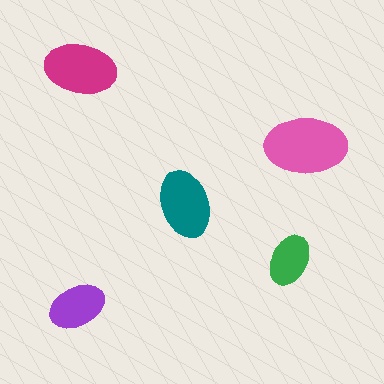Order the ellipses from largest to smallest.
the pink one, the magenta one, the teal one, the purple one, the green one.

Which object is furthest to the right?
The pink ellipse is rightmost.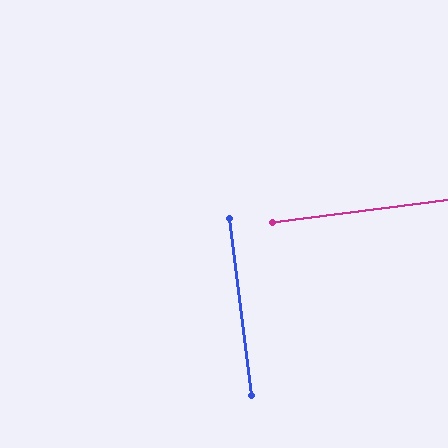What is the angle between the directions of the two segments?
Approximately 90 degrees.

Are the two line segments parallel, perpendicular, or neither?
Perpendicular — they meet at approximately 90°.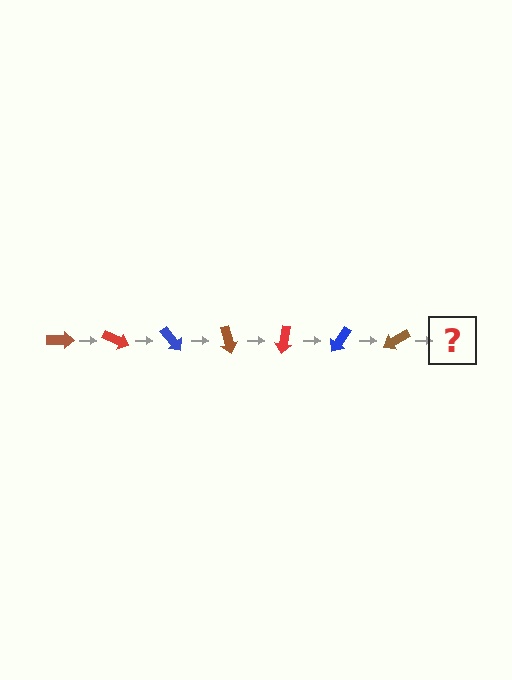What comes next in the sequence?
The next element should be a red arrow, rotated 175 degrees from the start.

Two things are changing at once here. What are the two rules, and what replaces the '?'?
The two rules are that it rotates 25 degrees each step and the color cycles through brown, red, and blue. The '?' should be a red arrow, rotated 175 degrees from the start.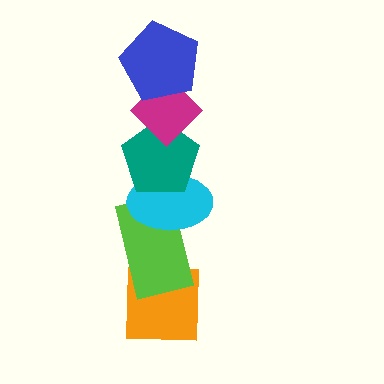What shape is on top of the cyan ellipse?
The teal pentagon is on top of the cyan ellipse.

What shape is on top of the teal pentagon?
The magenta diamond is on top of the teal pentagon.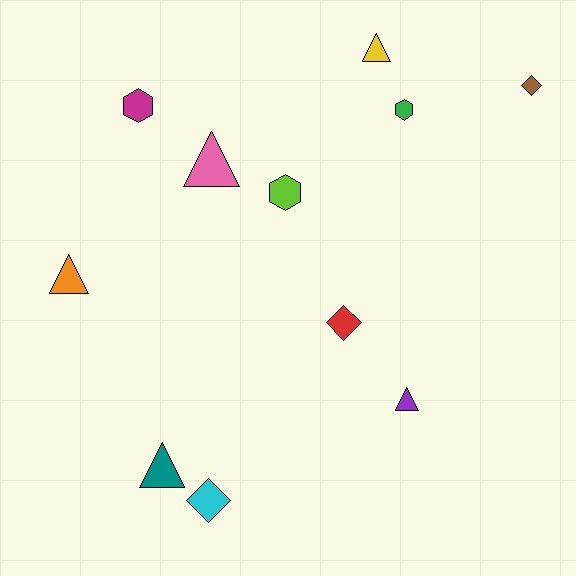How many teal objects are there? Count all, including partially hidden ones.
There is 1 teal object.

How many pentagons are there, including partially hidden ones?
There are no pentagons.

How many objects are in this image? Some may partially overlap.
There are 11 objects.